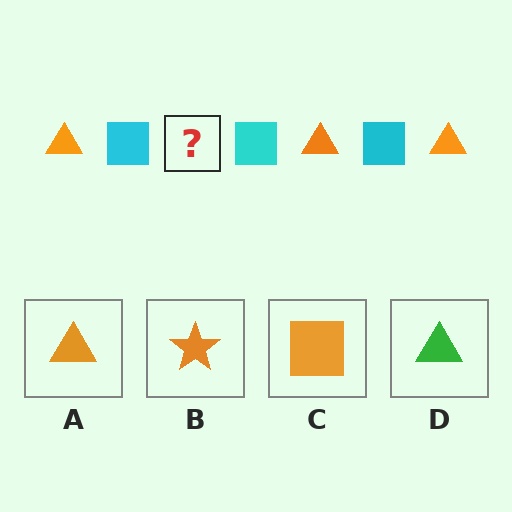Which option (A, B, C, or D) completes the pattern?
A.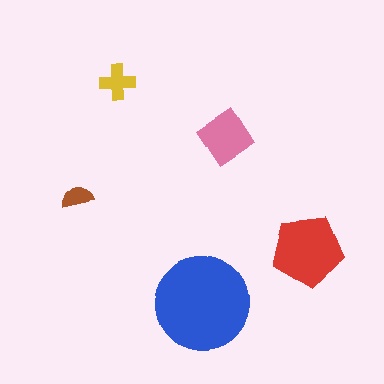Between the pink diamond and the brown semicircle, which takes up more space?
The pink diamond.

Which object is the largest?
The blue circle.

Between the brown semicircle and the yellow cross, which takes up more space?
The yellow cross.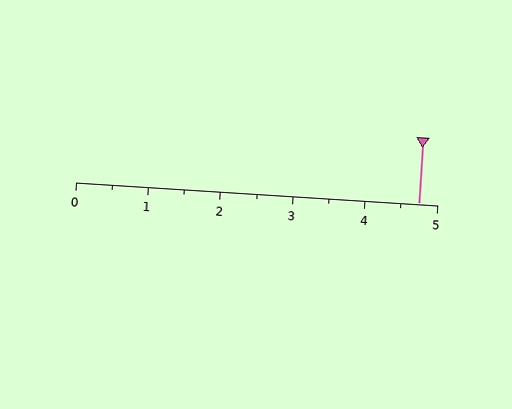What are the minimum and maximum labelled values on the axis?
The axis runs from 0 to 5.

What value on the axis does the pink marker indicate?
The marker indicates approximately 4.8.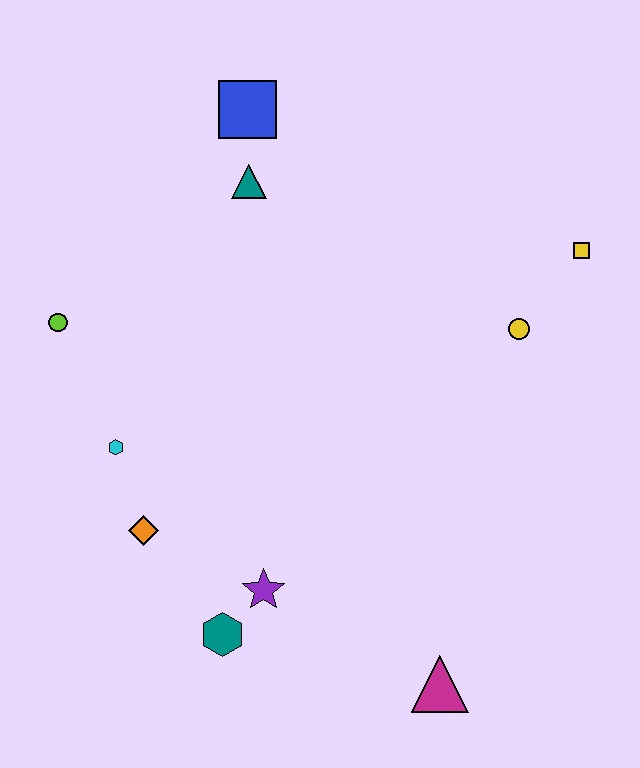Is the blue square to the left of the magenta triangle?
Yes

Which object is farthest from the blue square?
The magenta triangle is farthest from the blue square.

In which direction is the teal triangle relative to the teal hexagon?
The teal triangle is above the teal hexagon.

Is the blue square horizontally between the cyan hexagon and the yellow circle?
Yes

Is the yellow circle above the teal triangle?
No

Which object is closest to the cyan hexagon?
The orange diamond is closest to the cyan hexagon.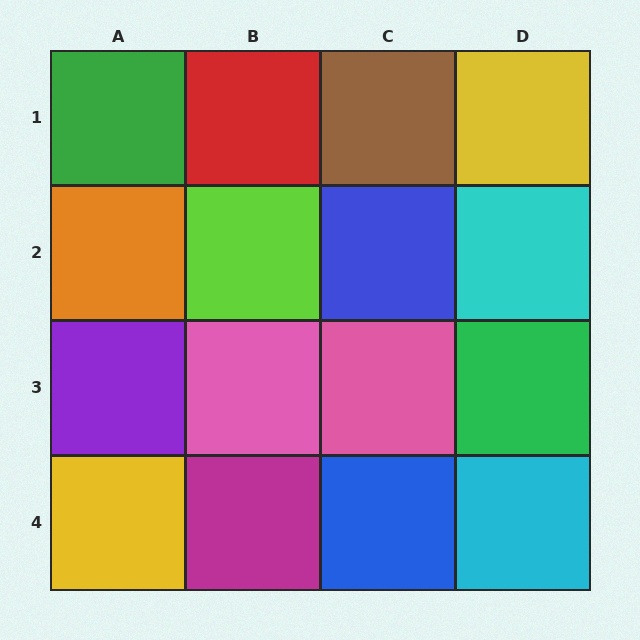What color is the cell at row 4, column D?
Cyan.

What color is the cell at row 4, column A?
Yellow.